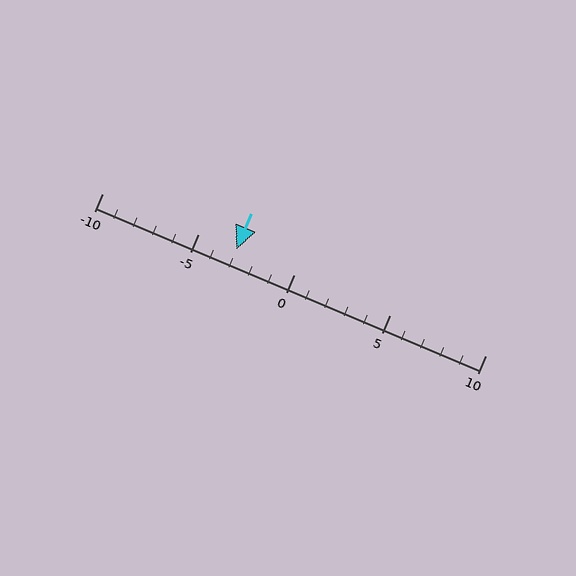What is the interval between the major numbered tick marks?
The major tick marks are spaced 5 units apart.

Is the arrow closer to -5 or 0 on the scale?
The arrow is closer to -5.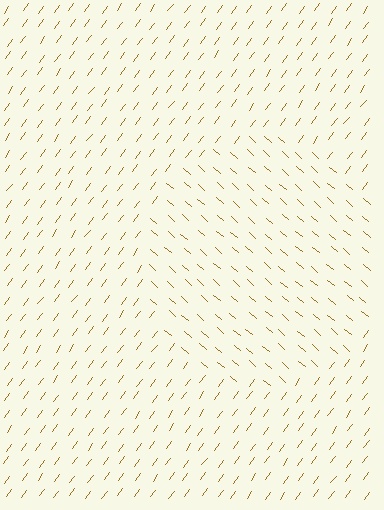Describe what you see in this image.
The image is filled with small brown line segments. A circle region in the image has lines oriented differently from the surrounding lines, creating a visible texture boundary.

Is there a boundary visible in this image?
Yes, there is a texture boundary formed by a change in line orientation.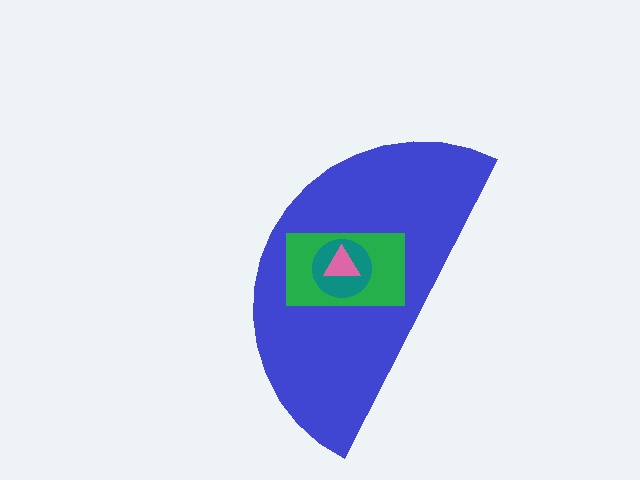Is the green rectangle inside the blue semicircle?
Yes.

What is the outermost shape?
The blue semicircle.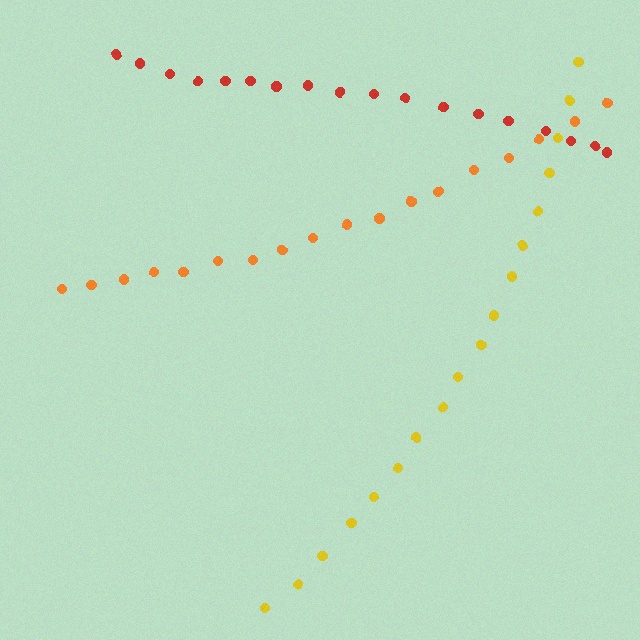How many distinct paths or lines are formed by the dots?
There are 3 distinct paths.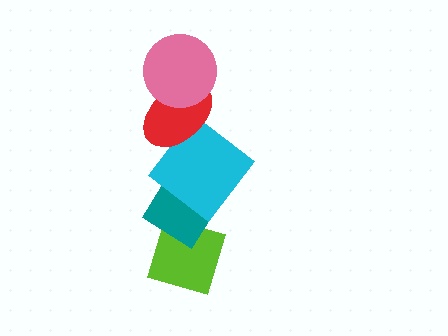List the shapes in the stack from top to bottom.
From top to bottom: the pink circle, the red ellipse, the cyan diamond, the teal diamond, the lime diamond.